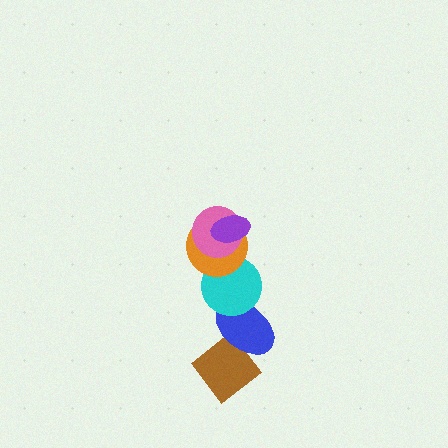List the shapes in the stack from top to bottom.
From top to bottom: the purple ellipse, the pink circle, the orange circle, the cyan circle, the blue ellipse, the brown diamond.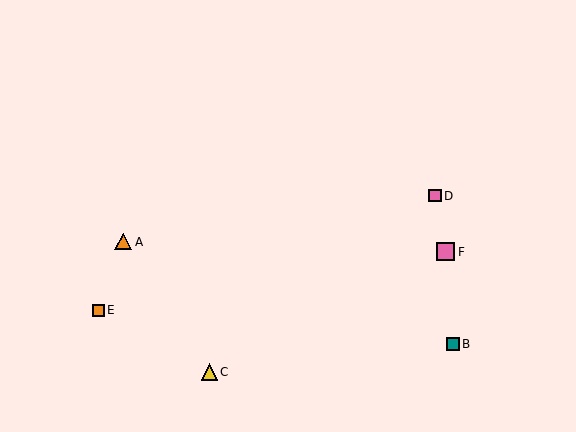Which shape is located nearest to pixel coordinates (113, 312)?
The orange square (labeled E) at (98, 310) is nearest to that location.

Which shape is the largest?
The pink square (labeled F) is the largest.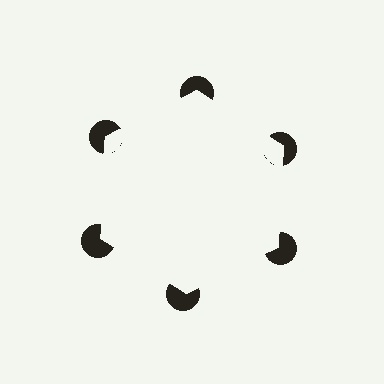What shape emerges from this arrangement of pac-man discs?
An illusory hexagon — its edges are inferred from the aligned wedge cuts in the pac-man discs, not physically drawn.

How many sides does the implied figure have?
6 sides.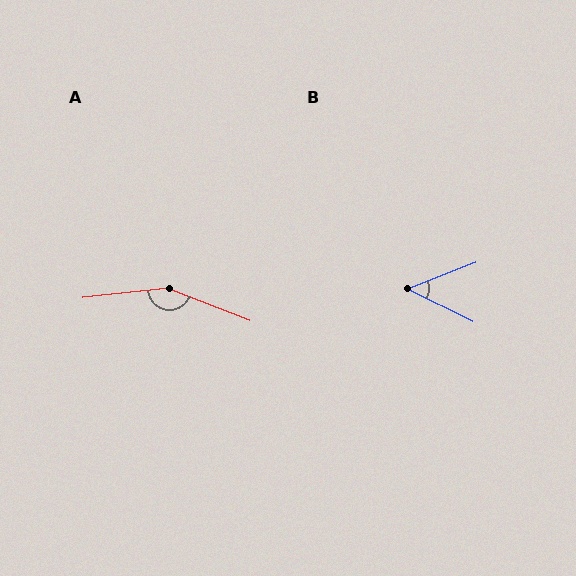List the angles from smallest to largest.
B (48°), A (153°).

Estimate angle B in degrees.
Approximately 48 degrees.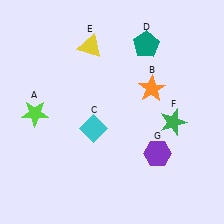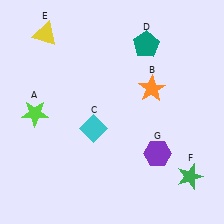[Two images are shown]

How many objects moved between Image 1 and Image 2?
2 objects moved between the two images.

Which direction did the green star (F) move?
The green star (F) moved down.